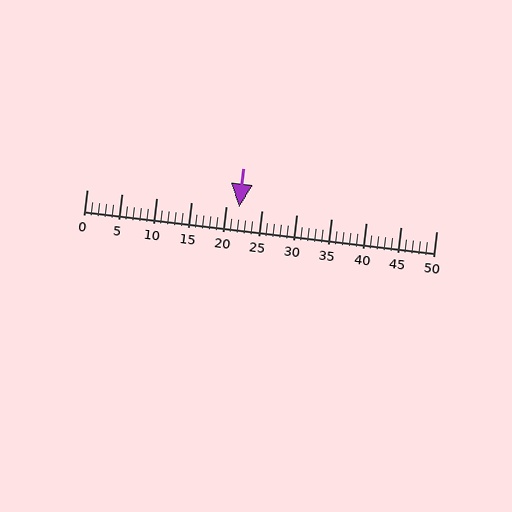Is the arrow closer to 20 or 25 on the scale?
The arrow is closer to 20.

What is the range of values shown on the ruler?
The ruler shows values from 0 to 50.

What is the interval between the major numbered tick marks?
The major tick marks are spaced 5 units apart.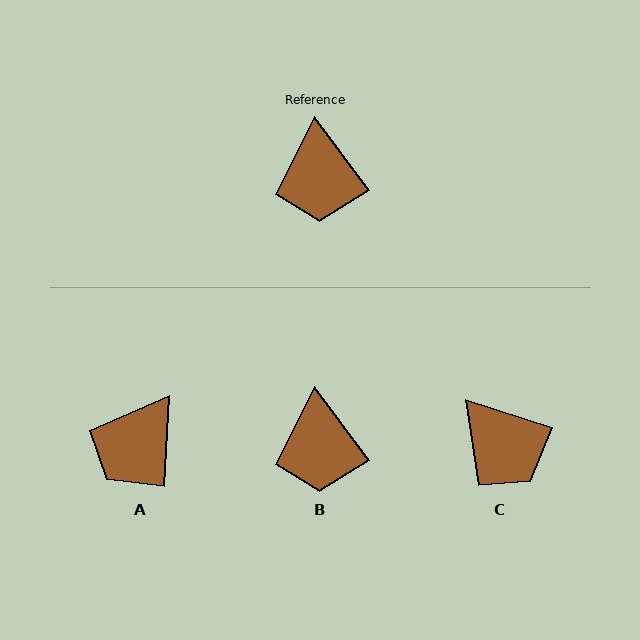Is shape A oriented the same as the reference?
No, it is off by about 39 degrees.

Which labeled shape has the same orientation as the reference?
B.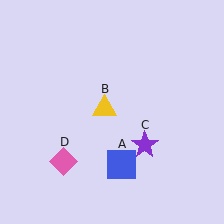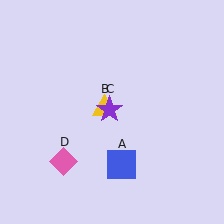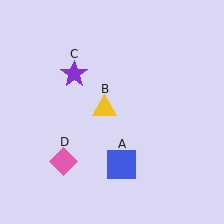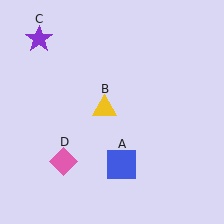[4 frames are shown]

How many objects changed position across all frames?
1 object changed position: purple star (object C).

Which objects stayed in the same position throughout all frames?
Blue square (object A) and yellow triangle (object B) and pink diamond (object D) remained stationary.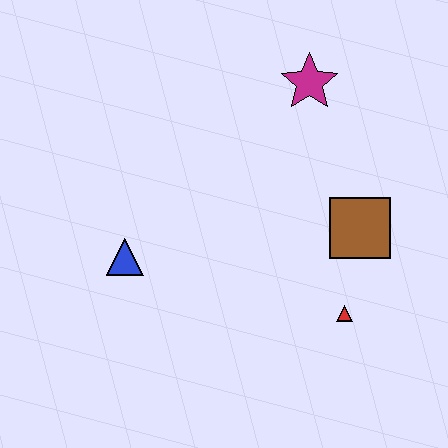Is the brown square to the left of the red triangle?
No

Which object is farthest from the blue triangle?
The magenta star is farthest from the blue triangle.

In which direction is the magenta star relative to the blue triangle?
The magenta star is to the right of the blue triangle.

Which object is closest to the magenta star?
The brown square is closest to the magenta star.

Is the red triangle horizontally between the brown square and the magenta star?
Yes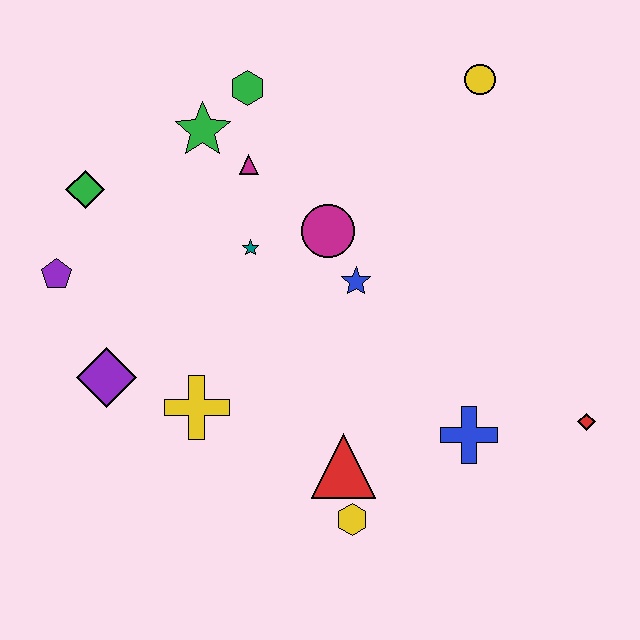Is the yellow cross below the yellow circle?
Yes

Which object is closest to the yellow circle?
The magenta circle is closest to the yellow circle.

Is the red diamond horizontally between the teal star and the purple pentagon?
No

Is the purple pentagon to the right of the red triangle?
No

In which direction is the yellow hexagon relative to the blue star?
The yellow hexagon is below the blue star.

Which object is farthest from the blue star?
The purple pentagon is farthest from the blue star.